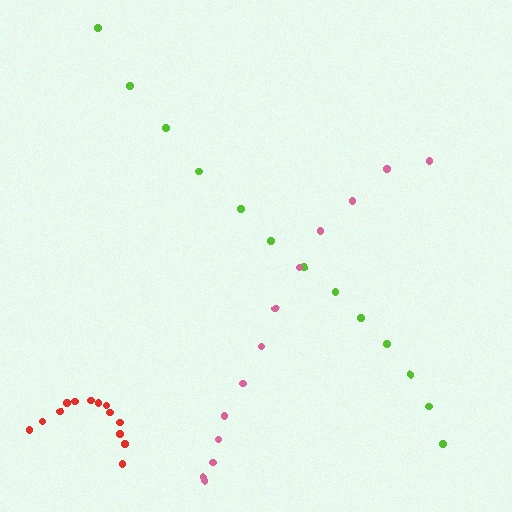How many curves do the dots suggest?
There are 3 distinct paths.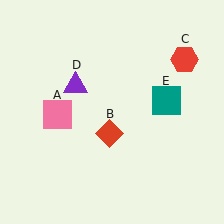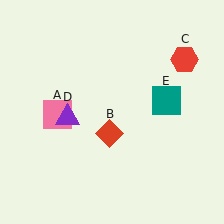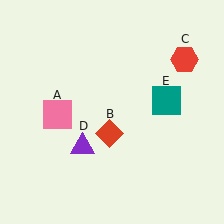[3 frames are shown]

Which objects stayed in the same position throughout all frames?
Pink square (object A) and red diamond (object B) and red hexagon (object C) and teal square (object E) remained stationary.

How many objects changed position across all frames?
1 object changed position: purple triangle (object D).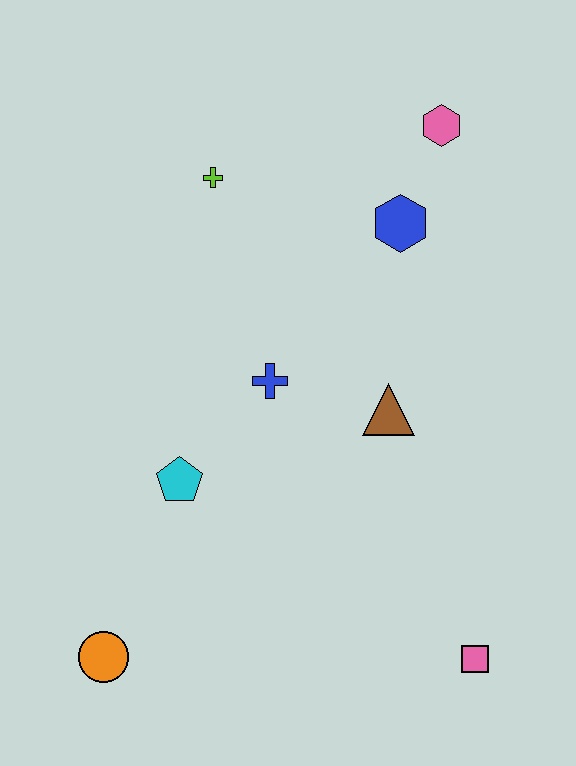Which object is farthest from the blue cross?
The pink square is farthest from the blue cross.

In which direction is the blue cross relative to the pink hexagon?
The blue cross is below the pink hexagon.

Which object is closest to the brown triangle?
The blue cross is closest to the brown triangle.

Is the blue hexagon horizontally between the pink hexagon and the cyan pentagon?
Yes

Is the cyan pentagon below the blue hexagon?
Yes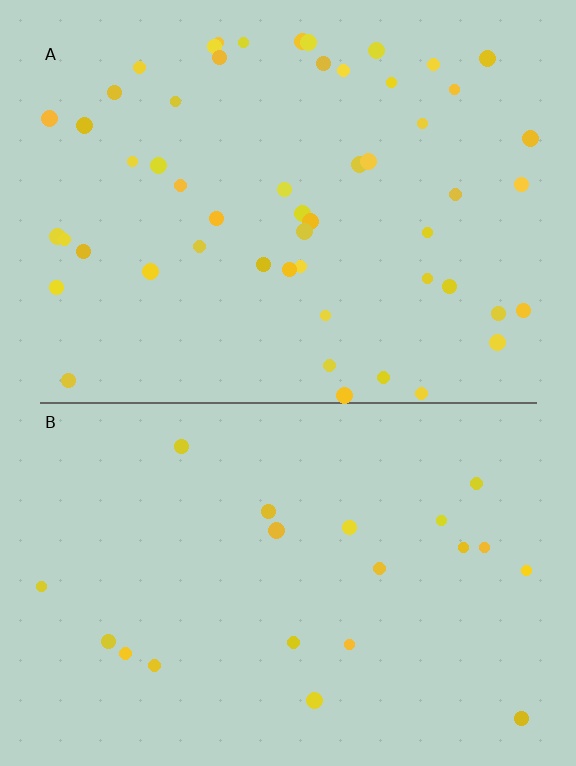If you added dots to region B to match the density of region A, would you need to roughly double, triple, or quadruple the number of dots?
Approximately triple.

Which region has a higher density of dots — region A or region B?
A (the top).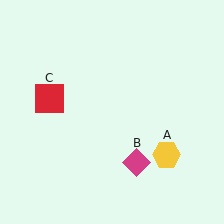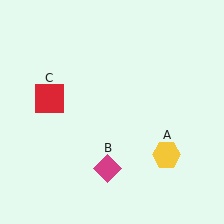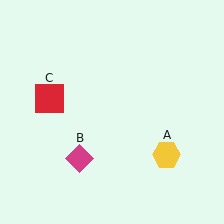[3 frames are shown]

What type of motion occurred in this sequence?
The magenta diamond (object B) rotated clockwise around the center of the scene.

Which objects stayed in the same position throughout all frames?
Yellow hexagon (object A) and red square (object C) remained stationary.